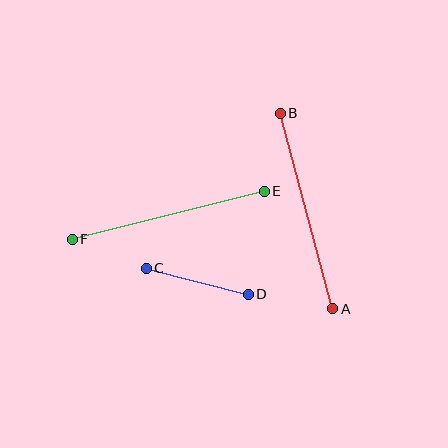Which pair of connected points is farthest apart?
Points A and B are farthest apart.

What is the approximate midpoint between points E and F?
The midpoint is at approximately (168, 215) pixels.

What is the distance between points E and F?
The distance is approximately 198 pixels.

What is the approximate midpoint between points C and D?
The midpoint is at approximately (197, 281) pixels.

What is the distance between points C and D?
The distance is approximately 105 pixels.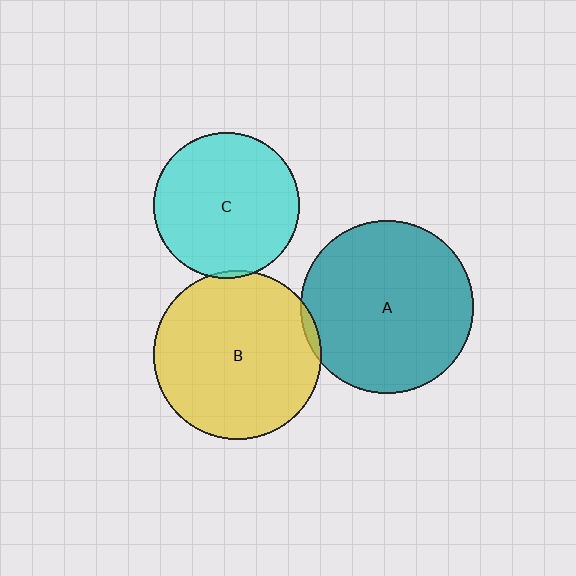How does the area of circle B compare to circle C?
Approximately 1.3 times.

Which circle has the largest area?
Circle A (teal).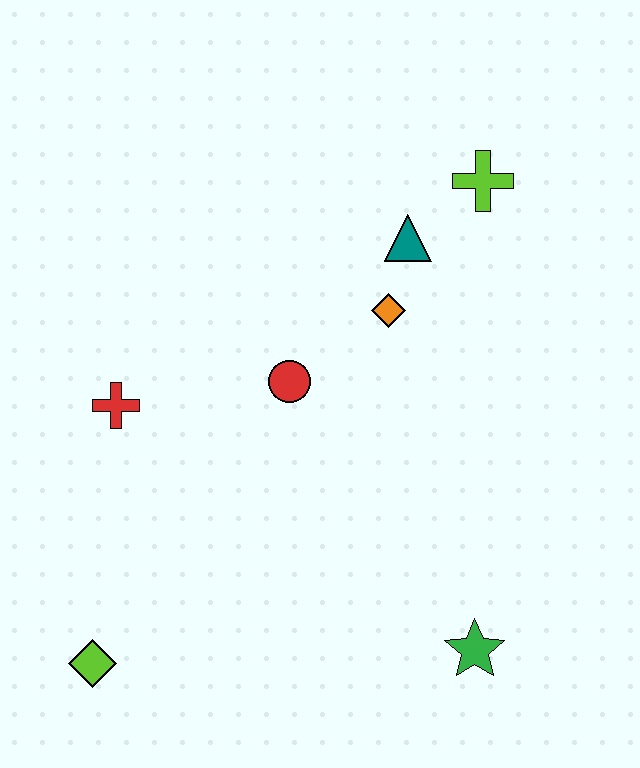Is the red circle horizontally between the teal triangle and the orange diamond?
No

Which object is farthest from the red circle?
The lime diamond is farthest from the red circle.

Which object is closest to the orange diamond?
The teal triangle is closest to the orange diamond.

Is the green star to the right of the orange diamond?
Yes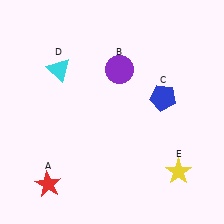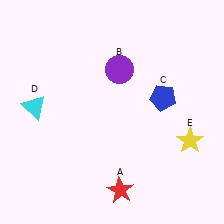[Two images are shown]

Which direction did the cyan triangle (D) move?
The cyan triangle (D) moved down.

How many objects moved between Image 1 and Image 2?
3 objects moved between the two images.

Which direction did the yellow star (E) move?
The yellow star (E) moved up.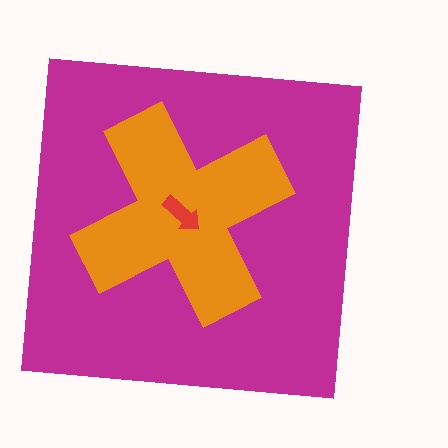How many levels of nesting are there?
3.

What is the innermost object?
The red arrow.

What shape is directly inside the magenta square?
The orange cross.